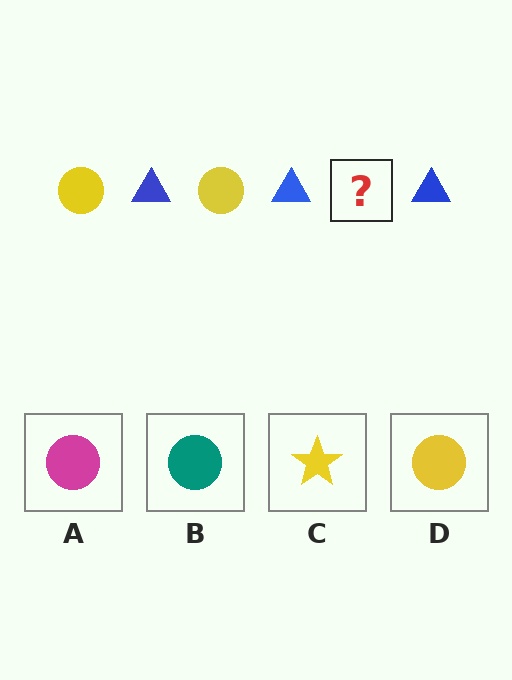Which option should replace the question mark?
Option D.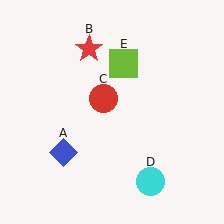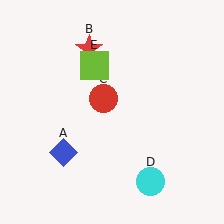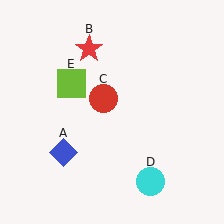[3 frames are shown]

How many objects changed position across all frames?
1 object changed position: lime square (object E).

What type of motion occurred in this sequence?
The lime square (object E) rotated counterclockwise around the center of the scene.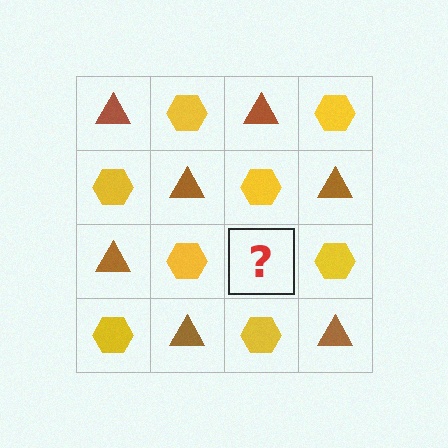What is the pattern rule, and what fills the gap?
The rule is that it alternates brown triangle and yellow hexagon in a checkerboard pattern. The gap should be filled with a brown triangle.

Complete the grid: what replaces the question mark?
The question mark should be replaced with a brown triangle.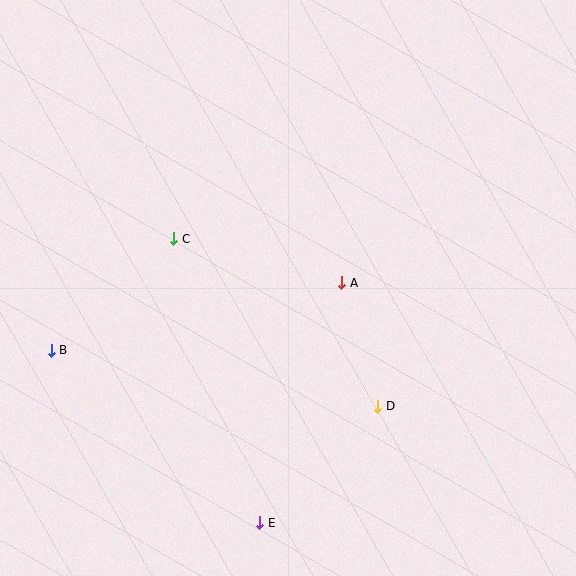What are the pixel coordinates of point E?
Point E is at (260, 523).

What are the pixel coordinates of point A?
Point A is at (342, 283).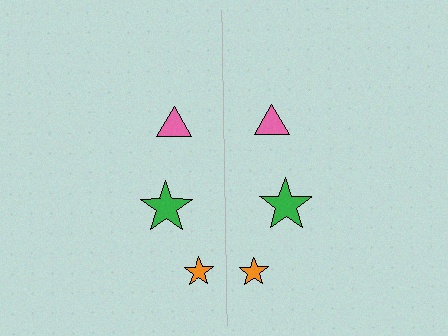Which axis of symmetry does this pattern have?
The pattern has a vertical axis of symmetry running through the center of the image.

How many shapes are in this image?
There are 6 shapes in this image.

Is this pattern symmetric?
Yes, this pattern has bilateral (reflection) symmetry.